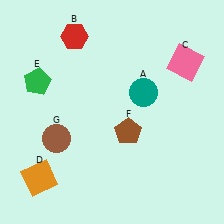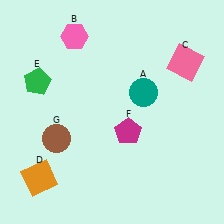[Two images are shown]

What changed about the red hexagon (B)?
In Image 1, B is red. In Image 2, it changed to pink.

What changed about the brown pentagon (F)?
In Image 1, F is brown. In Image 2, it changed to magenta.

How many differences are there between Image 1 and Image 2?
There are 2 differences between the two images.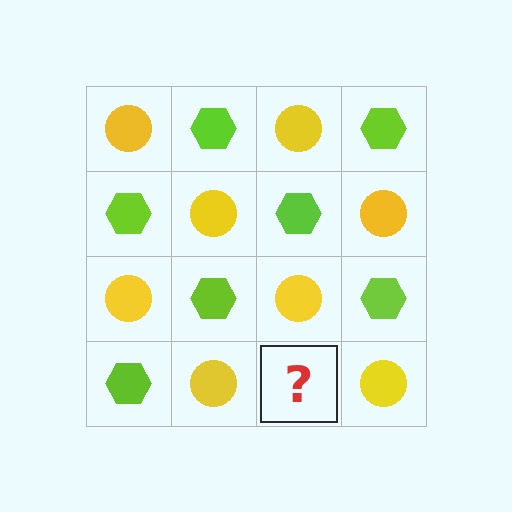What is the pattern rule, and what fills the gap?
The rule is that it alternates yellow circle and lime hexagon in a checkerboard pattern. The gap should be filled with a lime hexagon.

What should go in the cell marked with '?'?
The missing cell should contain a lime hexagon.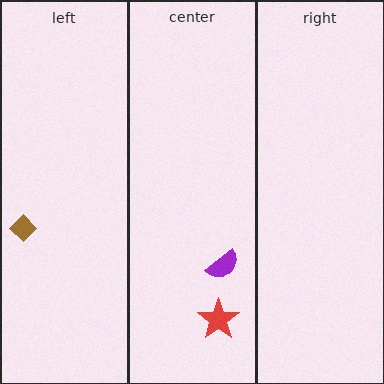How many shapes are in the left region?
1.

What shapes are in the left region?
The brown diamond.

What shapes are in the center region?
The red star, the purple semicircle.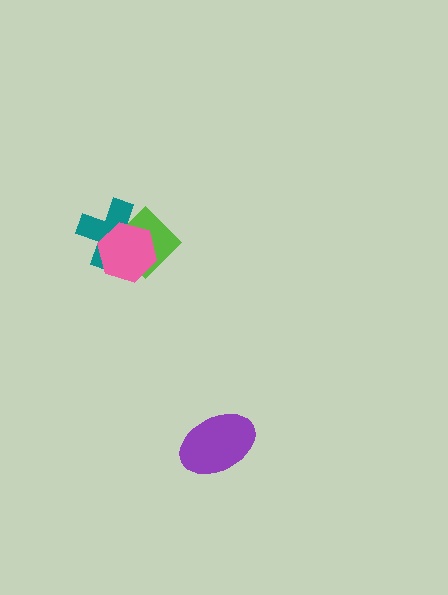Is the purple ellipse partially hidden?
No, no other shape covers it.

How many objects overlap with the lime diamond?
2 objects overlap with the lime diamond.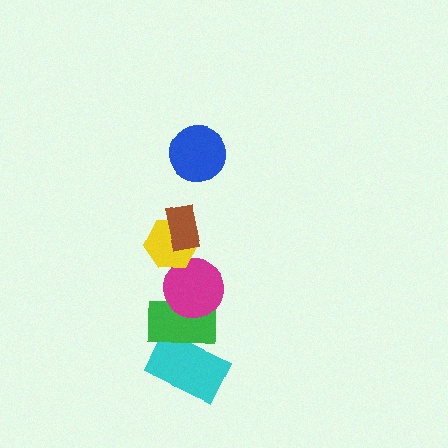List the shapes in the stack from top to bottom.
From top to bottom: the blue circle, the brown rectangle, the yellow hexagon, the magenta circle, the green rectangle, the cyan rectangle.